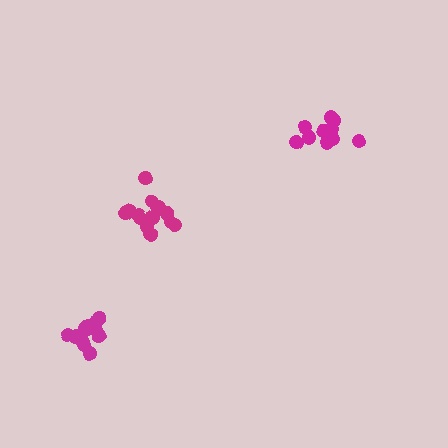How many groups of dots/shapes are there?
There are 3 groups.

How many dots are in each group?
Group 1: 13 dots, Group 2: 11 dots, Group 3: 11 dots (35 total).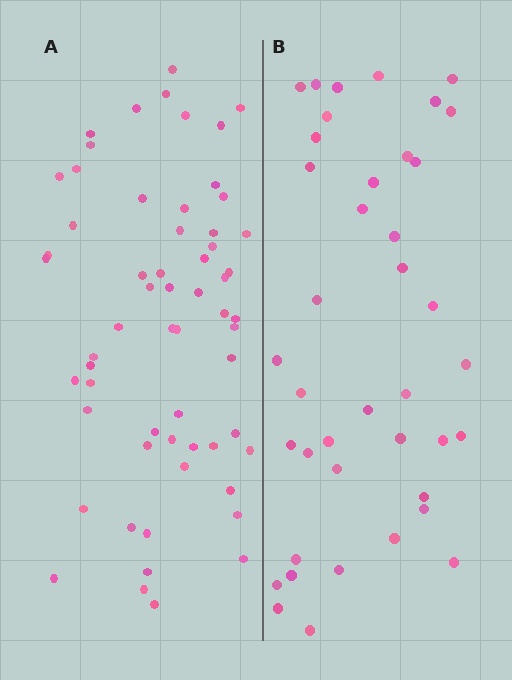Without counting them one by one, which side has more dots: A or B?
Region A (the left region) has more dots.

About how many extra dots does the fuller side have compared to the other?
Region A has approximately 20 more dots than region B.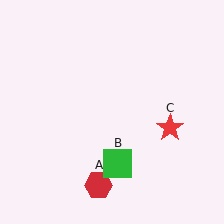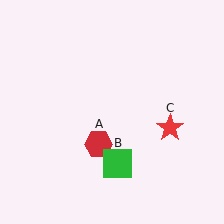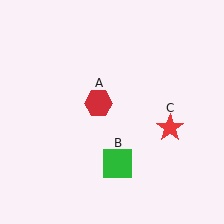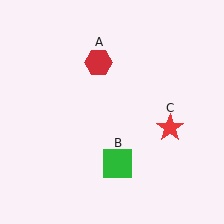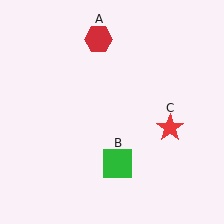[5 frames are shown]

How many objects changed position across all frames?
1 object changed position: red hexagon (object A).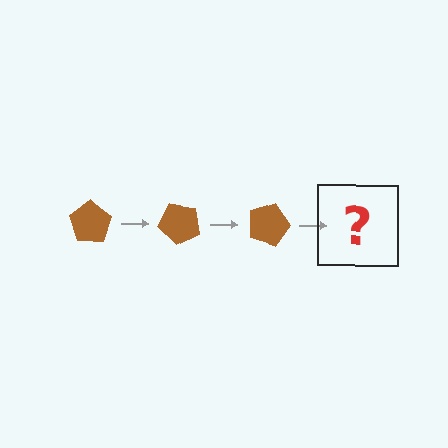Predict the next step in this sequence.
The next step is a brown pentagon rotated 135 degrees.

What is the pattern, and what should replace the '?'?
The pattern is that the pentagon rotates 45 degrees each step. The '?' should be a brown pentagon rotated 135 degrees.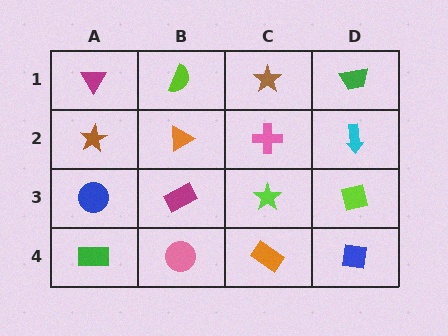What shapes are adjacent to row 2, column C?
A brown star (row 1, column C), a lime star (row 3, column C), an orange triangle (row 2, column B), a cyan arrow (row 2, column D).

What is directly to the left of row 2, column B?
A brown star.